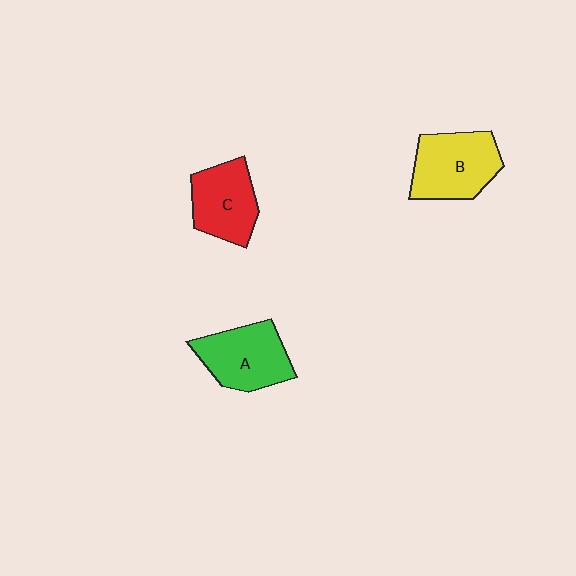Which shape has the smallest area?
Shape C (red).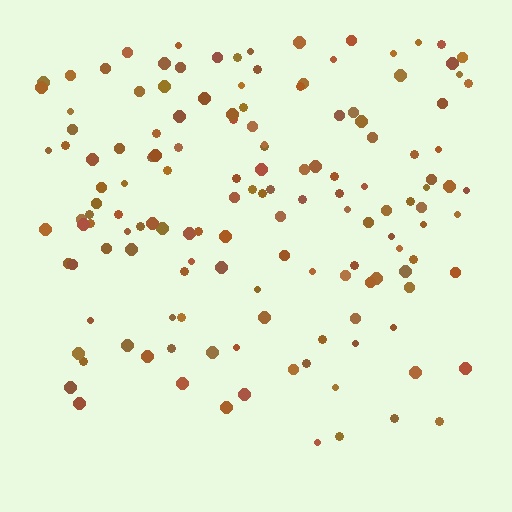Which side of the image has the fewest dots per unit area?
The bottom.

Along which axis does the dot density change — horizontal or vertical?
Vertical.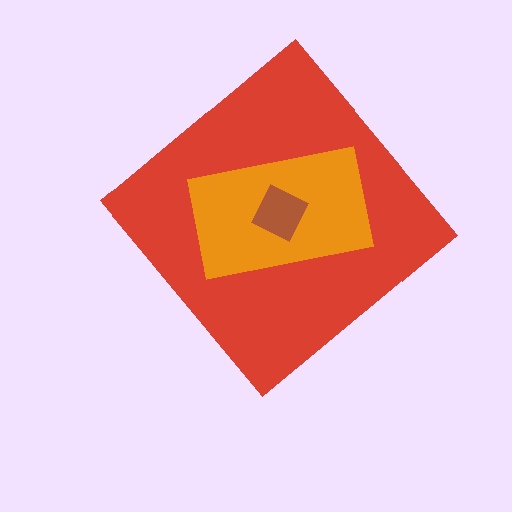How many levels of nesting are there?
3.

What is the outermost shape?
The red diamond.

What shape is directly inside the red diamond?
The orange rectangle.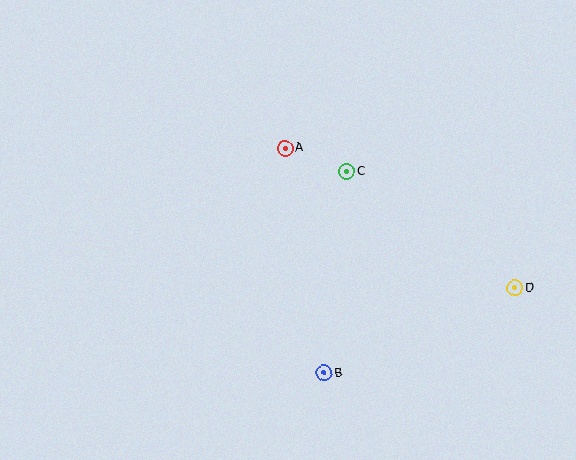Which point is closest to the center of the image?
Point A at (285, 148) is closest to the center.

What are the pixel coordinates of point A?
Point A is at (285, 148).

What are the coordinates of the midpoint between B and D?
The midpoint between B and D is at (420, 331).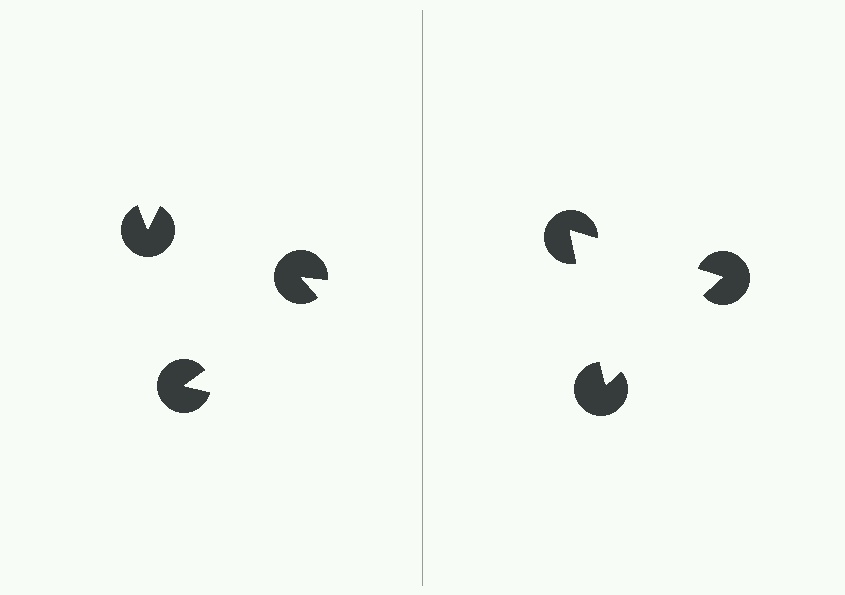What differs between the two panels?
The pac-man discs are positioned identically on both sides; only the wedge orientations differ. On the right they align to a triangle; on the left they are misaligned.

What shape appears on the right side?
An illusory triangle.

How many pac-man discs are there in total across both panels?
6 — 3 on each side.